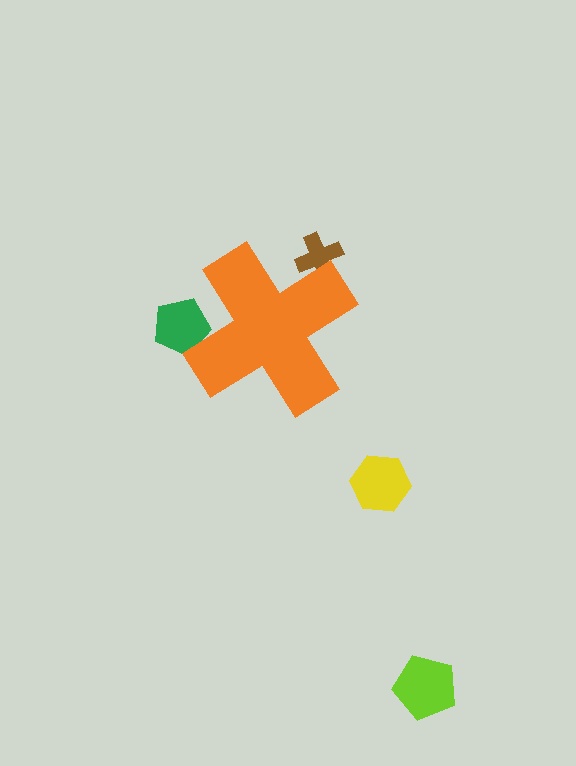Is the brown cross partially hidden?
Yes, the brown cross is partially hidden behind the orange cross.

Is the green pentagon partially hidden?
Yes, the green pentagon is partially hidden behind the orange cross.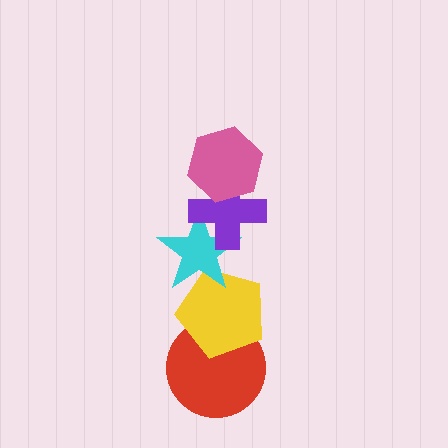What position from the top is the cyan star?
The cyan star is 3rd from the top.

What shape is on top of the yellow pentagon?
The cyan star is on top of the yellow pentagon.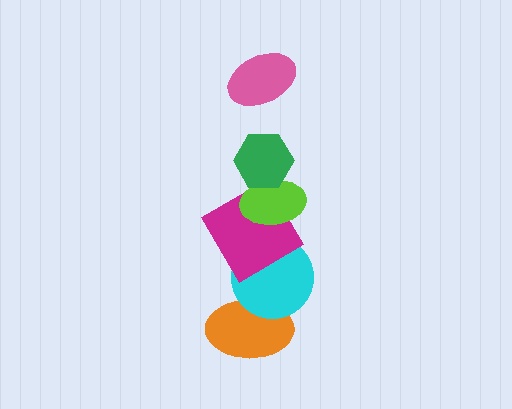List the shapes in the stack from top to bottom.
From top to bottom: the pink ellipse, the green hexagon, the lime ellipse, the magenta diamond, the cyan circle, the orange ellipse.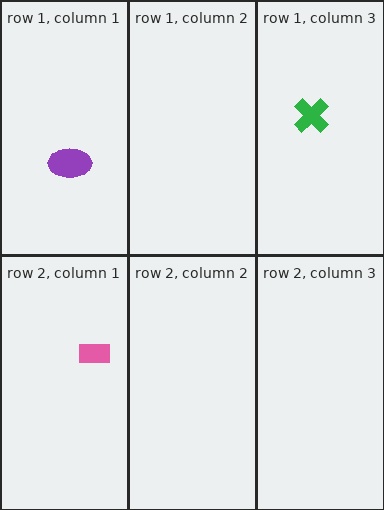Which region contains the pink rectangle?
The row 2, column 1 region.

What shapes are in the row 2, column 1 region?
The pink rectangle.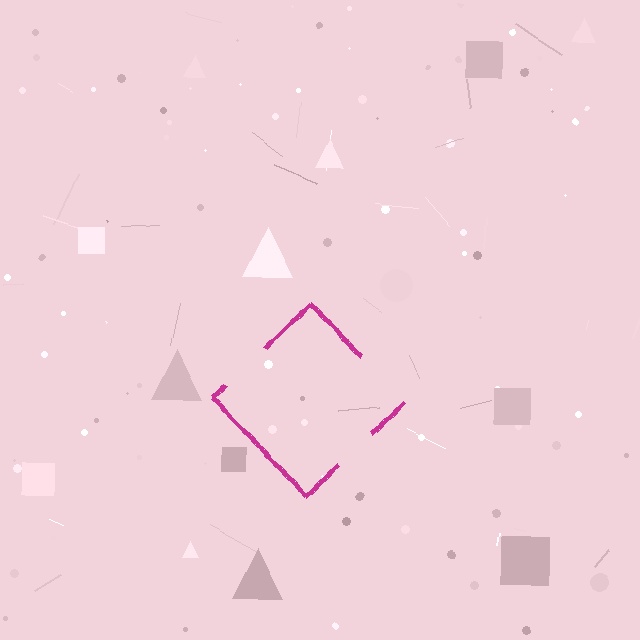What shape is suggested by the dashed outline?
The dashed outline suggests a diamond.